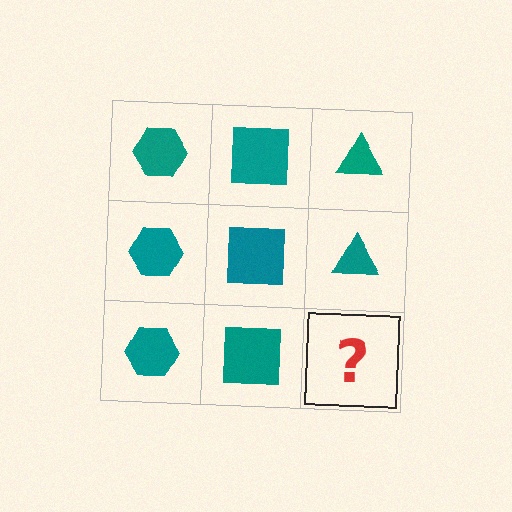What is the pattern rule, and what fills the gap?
The rule is that each column has a consistent shape. The gap should be filled with a teal triangle.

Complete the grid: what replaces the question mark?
The question mark should be replaced with a teal triangle.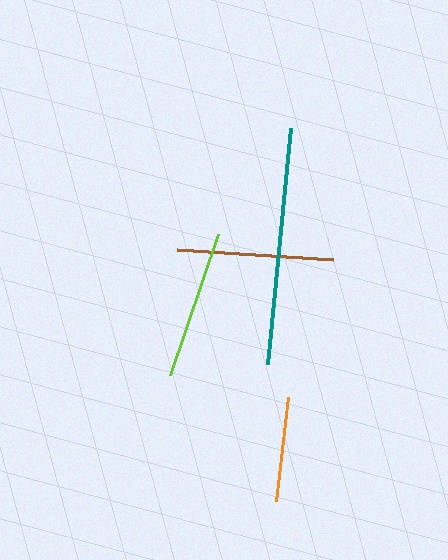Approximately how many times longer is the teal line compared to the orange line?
The teal line is approximately 2.3 times the length of the orange line.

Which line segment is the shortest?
The orange line is the shortest at approximately 105 pixels.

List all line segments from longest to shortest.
From longest to shortest: teal, brown, lime, orange.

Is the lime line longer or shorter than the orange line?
The lime line is longer than the orange line.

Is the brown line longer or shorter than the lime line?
The brown line is longer than the lime line.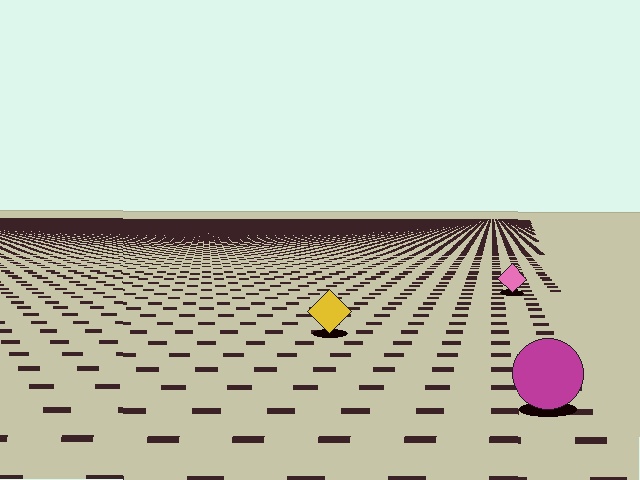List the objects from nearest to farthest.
From nearest to farthest: the magenta circle, the yellow diamond, the pink diamond.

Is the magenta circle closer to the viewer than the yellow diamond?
Yes. The magenta circle is closer — you can tell from the texture gradient: the ground texture is coarser near it.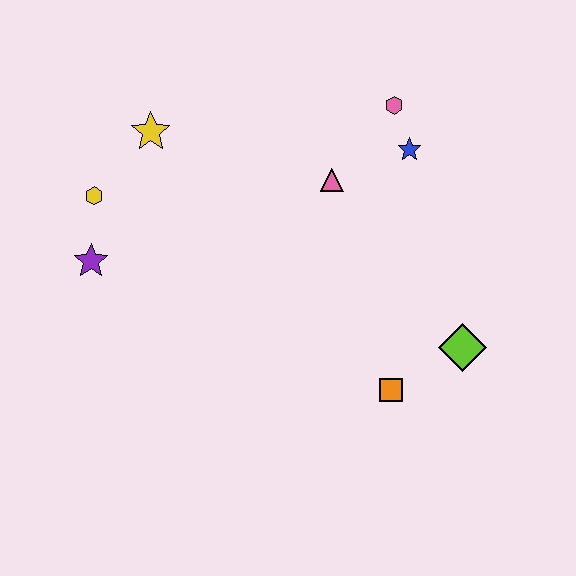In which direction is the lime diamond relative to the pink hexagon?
The lime diamond is below the pink hexagon.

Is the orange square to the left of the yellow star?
No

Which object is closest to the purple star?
The yellow hexagon is closest to the purple star.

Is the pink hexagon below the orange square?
No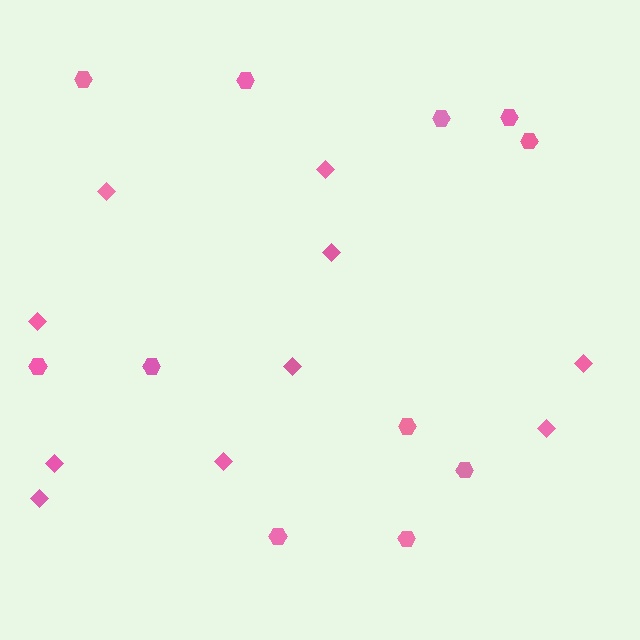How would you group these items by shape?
There are 2 groups: one group of hexagons (11) and one group of diamonds (10).